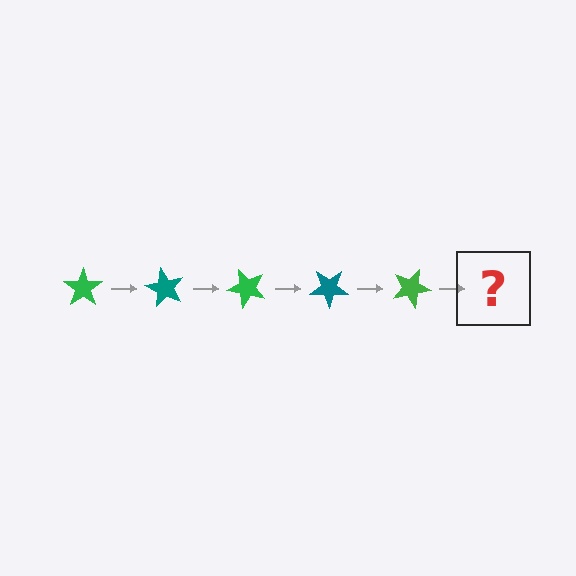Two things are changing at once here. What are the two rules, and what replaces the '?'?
The two rules are that it rotates 60 degrees each step and the color cycles through green and teal. The '?' should be a teal star, rotated 300 degrees from the start.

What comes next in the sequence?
The next element should be a teal star, rotated 300 degrees from the start.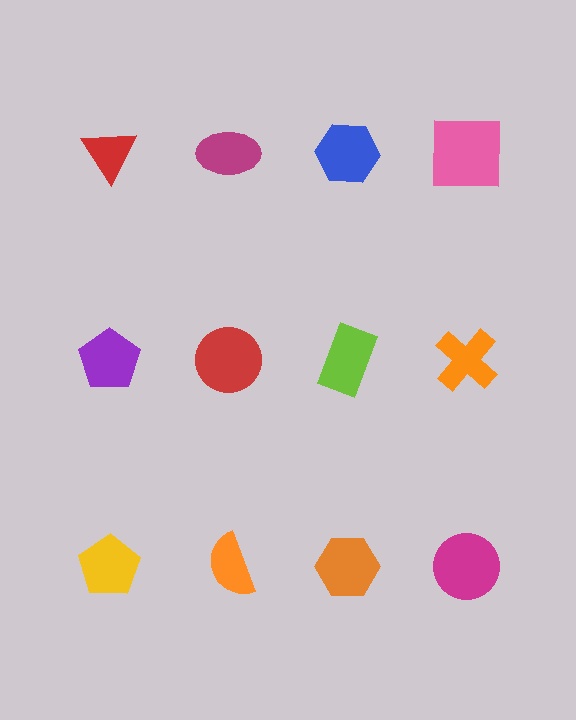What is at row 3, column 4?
A magenta circle.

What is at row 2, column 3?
A lime rectangle.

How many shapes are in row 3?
4 shapes.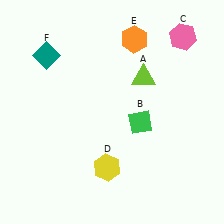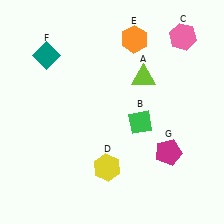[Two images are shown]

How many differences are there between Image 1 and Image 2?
There is 1 difference between the two images.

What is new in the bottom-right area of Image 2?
A magenta pentagon (G) was added in the bottom-right area of Image 2.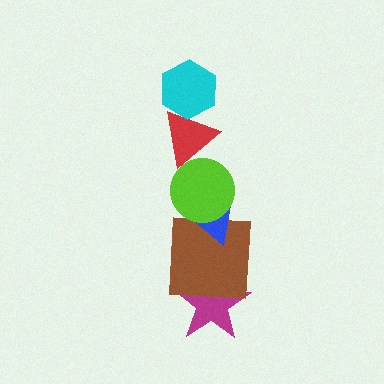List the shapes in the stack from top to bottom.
From top to bottom: the cyan hexagon, the red triangle, the lime circle, the blue triangle, the brown square, the magenta star.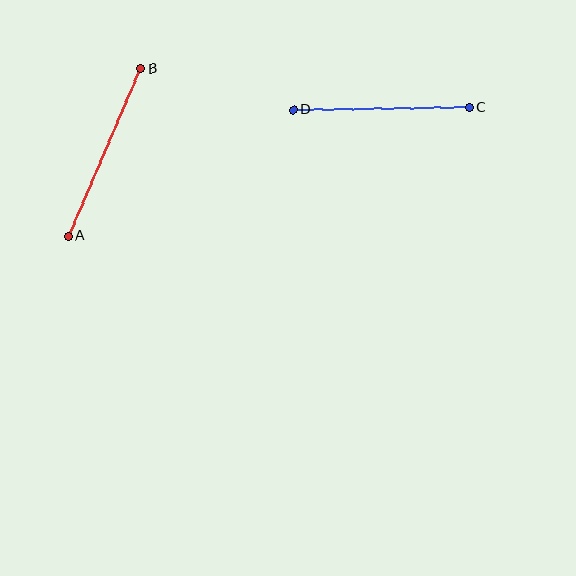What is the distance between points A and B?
The distance is approximately 182 pixels.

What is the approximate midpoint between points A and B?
The midpoint is at approximately (105, 152) pixels.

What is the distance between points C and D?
The distance is approximately 176 pixels.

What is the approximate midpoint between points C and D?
The midpoint is at approximately (381, 108) pixels.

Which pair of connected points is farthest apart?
Points A and B are farthest apart.